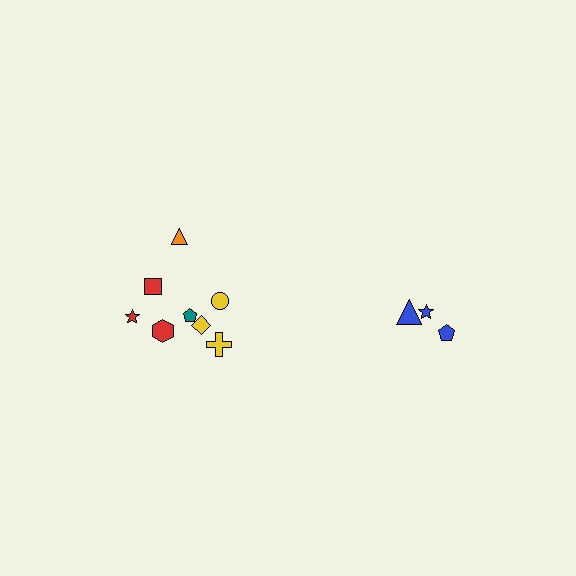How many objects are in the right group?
There are 3 objects.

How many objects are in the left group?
There are 8 objects.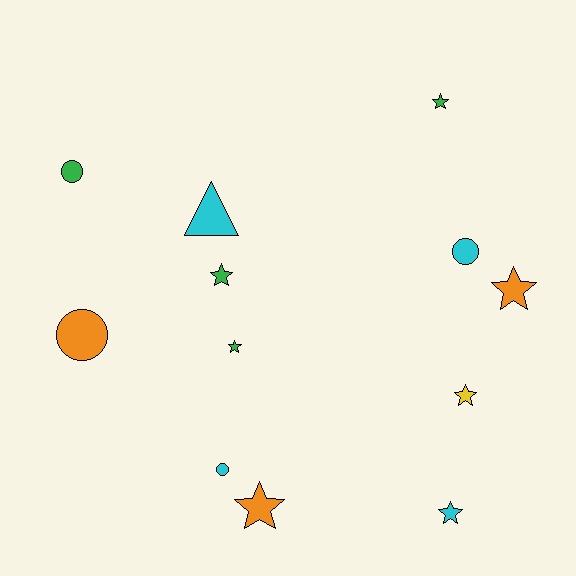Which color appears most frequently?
Cyan, with 4 objects.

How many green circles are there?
There is 1 green circle.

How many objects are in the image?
There are 12 objects.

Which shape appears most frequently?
Star, with 7 objects.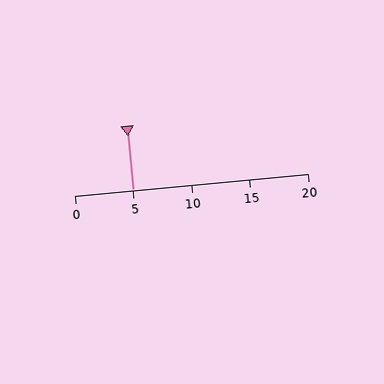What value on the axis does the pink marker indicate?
The marker indicates approximately 5.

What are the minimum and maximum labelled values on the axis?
The axis runs from 0 to 20.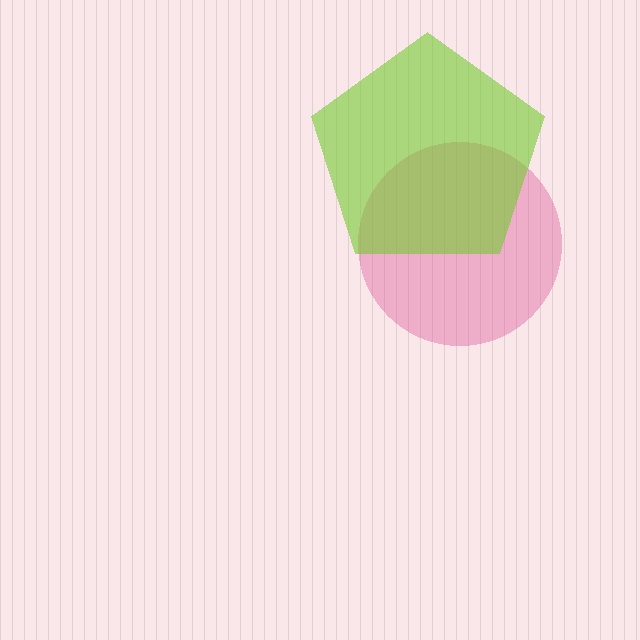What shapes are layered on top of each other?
The layered shapes are: a pink circle, a lime pentagon.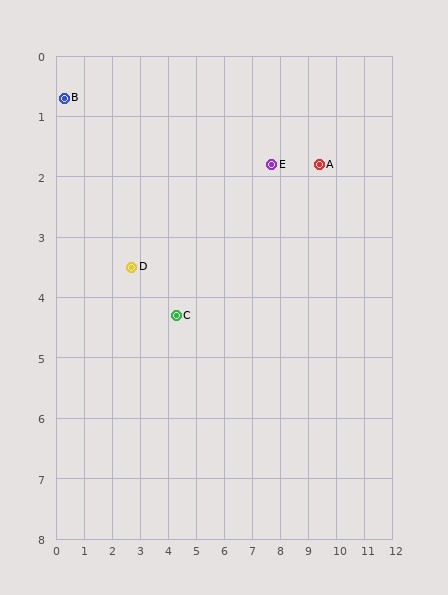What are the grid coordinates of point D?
Point D is at approximately (2.7, 3.5).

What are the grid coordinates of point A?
Point A is at approximately (9.4, 1.8).